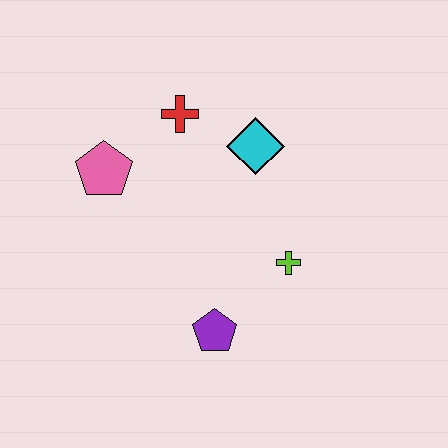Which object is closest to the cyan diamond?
The red cross is closest to the cyan diamond.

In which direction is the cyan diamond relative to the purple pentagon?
The cyan diamond is above the purple pentagon.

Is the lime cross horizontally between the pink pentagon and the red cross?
No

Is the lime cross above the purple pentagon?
Yes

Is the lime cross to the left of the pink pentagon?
No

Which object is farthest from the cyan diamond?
The purple pentagon is farthest from the cyan diamond.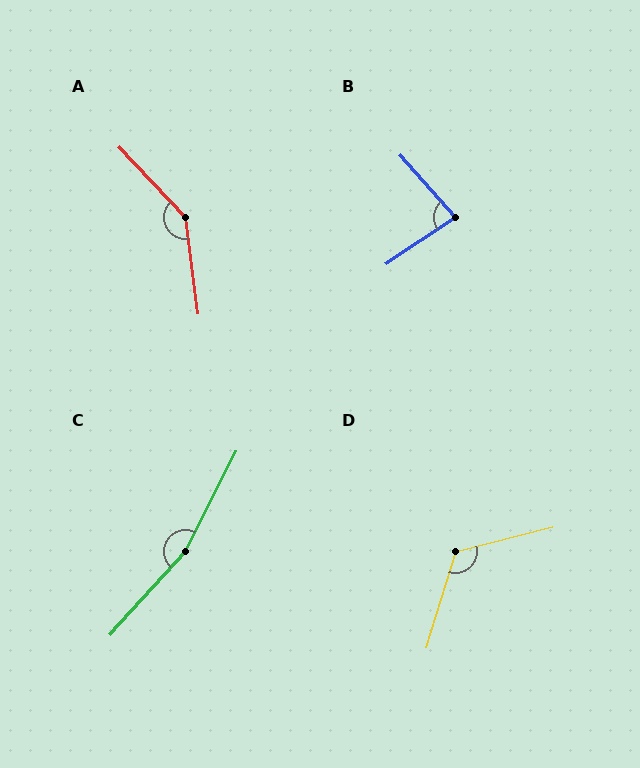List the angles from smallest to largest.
B (82°), D (121°), A (144°), C (165°).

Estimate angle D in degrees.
Approximately 121 degrees.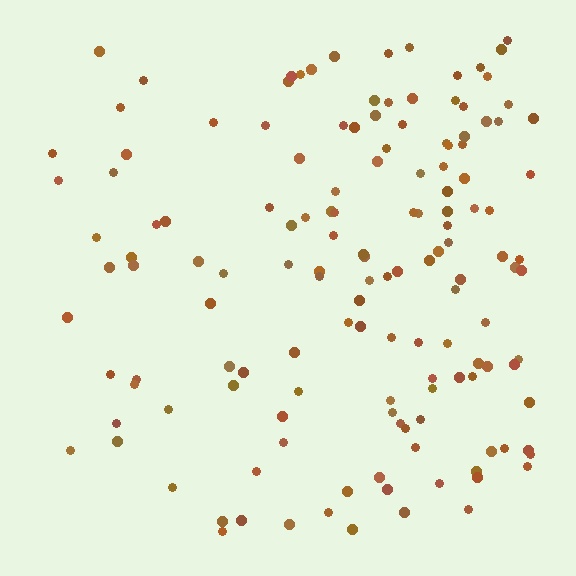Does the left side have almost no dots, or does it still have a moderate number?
Still a moderate number, just noticeably fewer than the right.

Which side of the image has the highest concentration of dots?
The right.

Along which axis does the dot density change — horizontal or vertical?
Horizontal.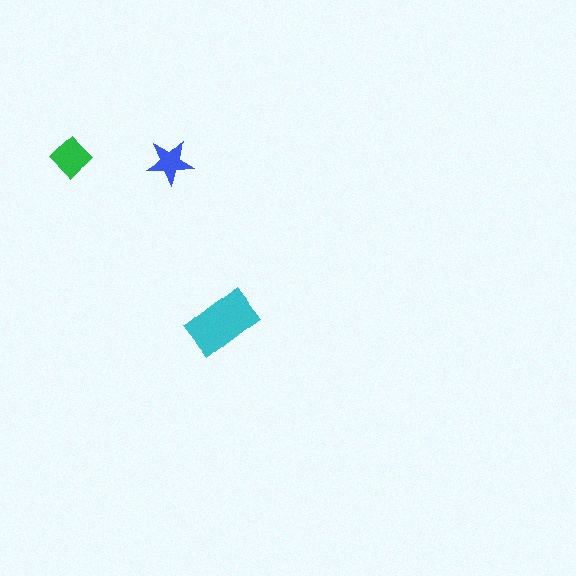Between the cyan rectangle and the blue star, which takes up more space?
The cyan rectangle.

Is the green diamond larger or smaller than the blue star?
Larger.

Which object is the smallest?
The blue star.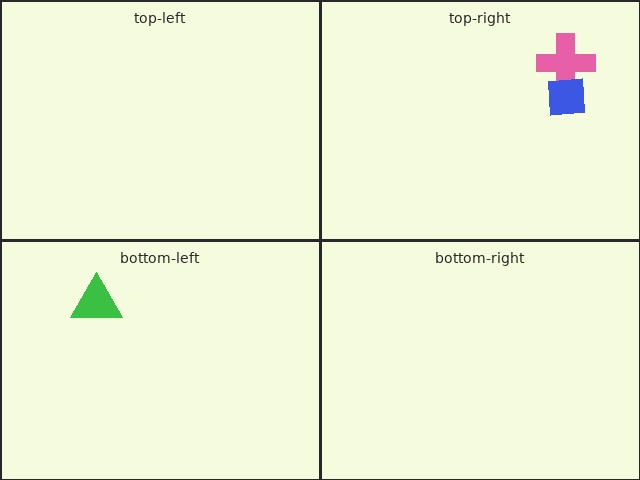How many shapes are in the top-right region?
2.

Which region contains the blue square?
The top-right region.